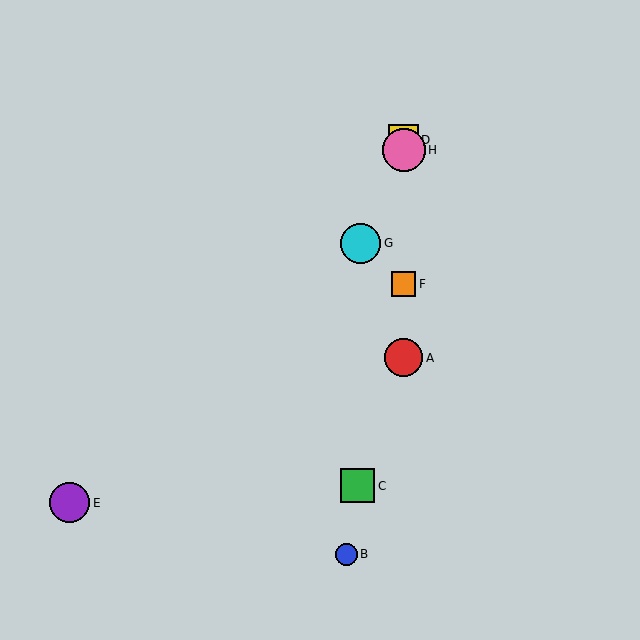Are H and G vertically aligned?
No, H is at x≈404 and G is at x≈360.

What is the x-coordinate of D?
Object D is at x≈404.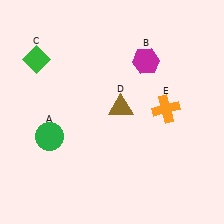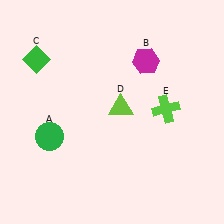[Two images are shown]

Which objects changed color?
D changed from brown to lime. E changed from orange to lime.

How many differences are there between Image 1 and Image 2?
There are 2 differences between the two images.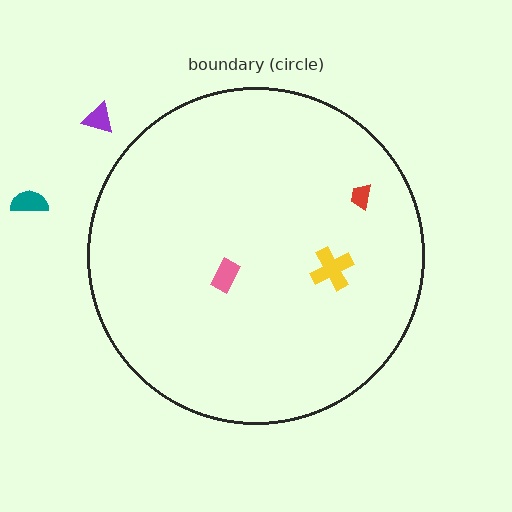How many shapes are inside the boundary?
3 inside, 2 outside.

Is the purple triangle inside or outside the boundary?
Outside.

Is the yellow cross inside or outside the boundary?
Inside.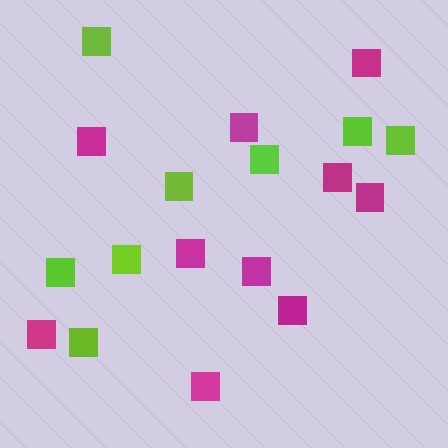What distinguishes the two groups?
There are 2 groups: one group of magenta squares (10) and one group of lime squares (8).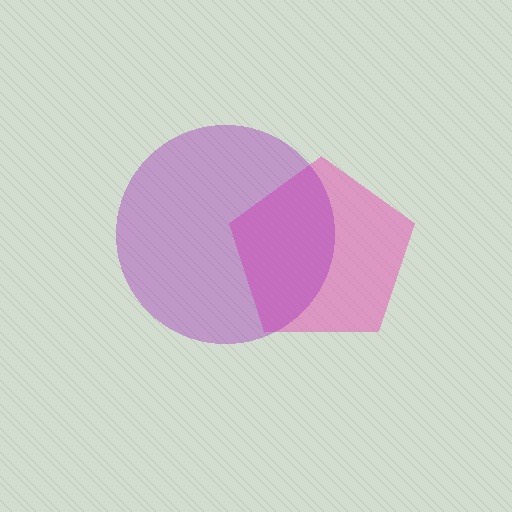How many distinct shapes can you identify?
There are 2 distinct shapes: a pink pentagon, a purple circle.